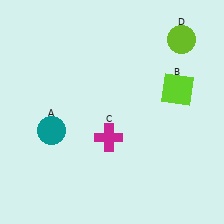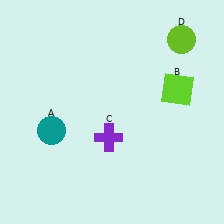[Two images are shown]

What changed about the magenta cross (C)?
In Image 1, C is magenta. In Image 2, it changed to purple.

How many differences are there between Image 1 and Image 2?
There is 1 difference between the two images.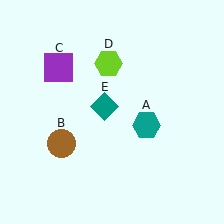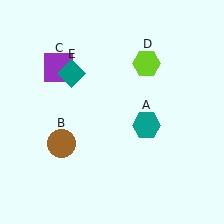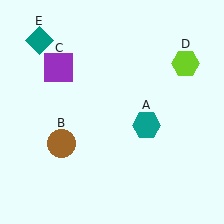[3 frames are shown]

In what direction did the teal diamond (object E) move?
The teal diamond (object E) moved up and to the left.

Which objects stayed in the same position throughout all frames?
Teal hexagon (object A) and brown circle (object B) and purple square (object C) remained stationary.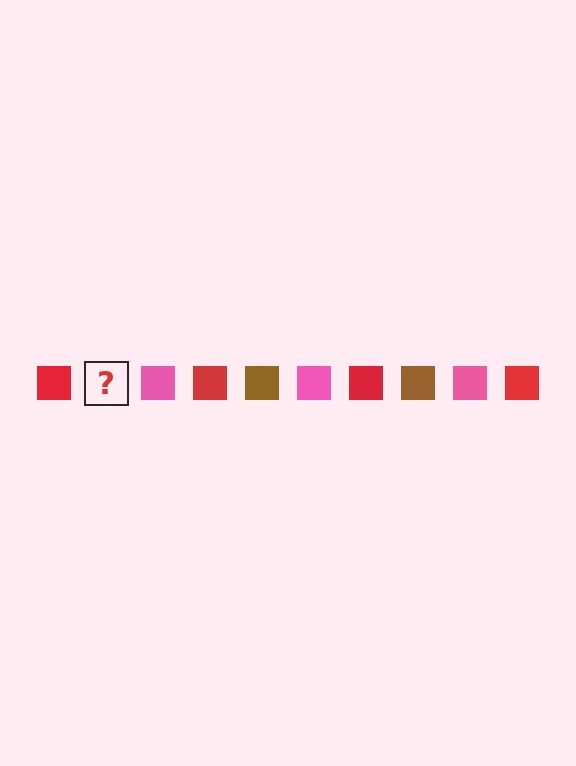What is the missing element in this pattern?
The missing element is a brown square.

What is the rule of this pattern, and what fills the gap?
The rule is that the pattern cycles through red, brown, pink squares. The gap should be filled with a brown square.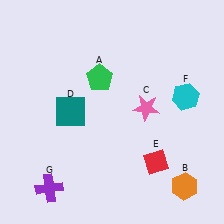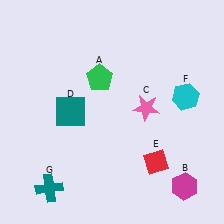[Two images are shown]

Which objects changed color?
B changed from orange to magenta. G changed from purple to teal.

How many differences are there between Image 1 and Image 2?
There are 2 differences between the two images.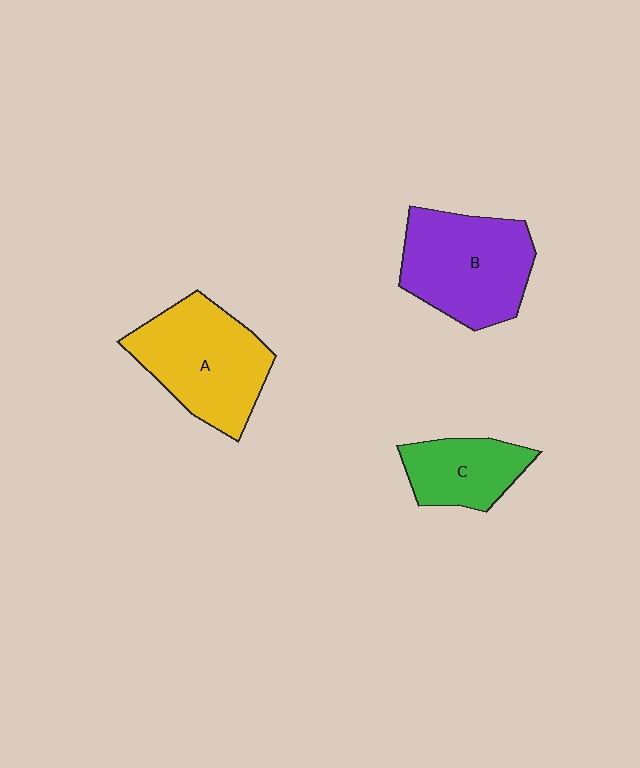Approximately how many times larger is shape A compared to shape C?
Approximately 1.7 times.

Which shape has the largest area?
Shape A (yellow).